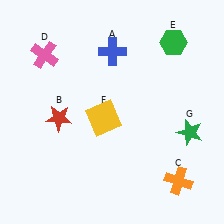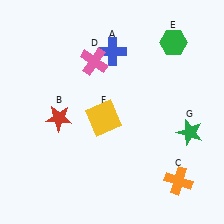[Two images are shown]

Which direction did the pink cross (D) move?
The pink cross (D) moved right.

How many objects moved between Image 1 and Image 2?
1 object moved between the two images.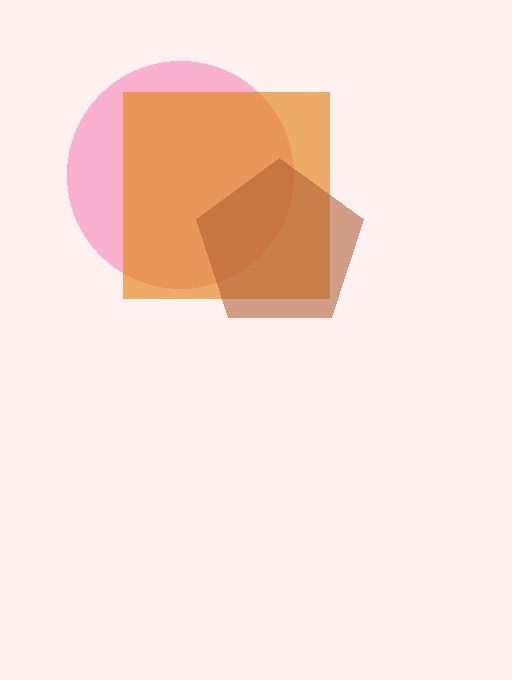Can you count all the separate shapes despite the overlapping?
Yes, there are 3 separate shapes.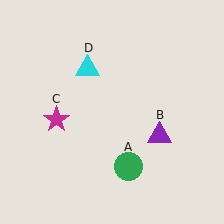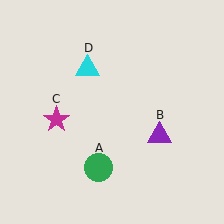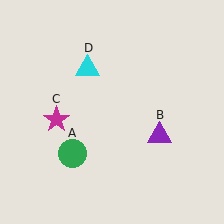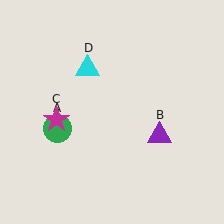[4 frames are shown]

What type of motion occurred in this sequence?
The green circle (object A) rotated clockwise around the center of the scene.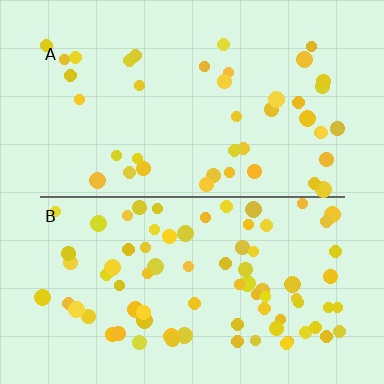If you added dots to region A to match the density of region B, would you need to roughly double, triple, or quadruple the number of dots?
Approximately double.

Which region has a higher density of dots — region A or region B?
B (the bottom).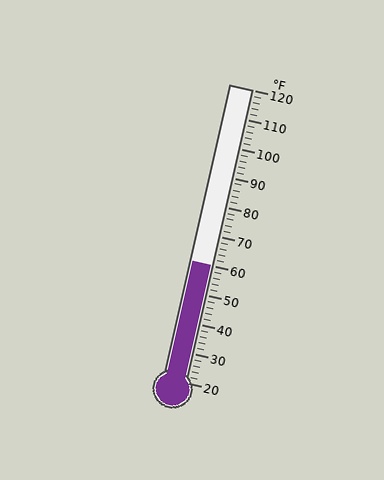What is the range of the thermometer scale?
The thermometer scale ranges from 20°F to 120°F.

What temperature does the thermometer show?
The thermometer shows approximately 60°F.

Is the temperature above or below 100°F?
The temperature is below 100°F.